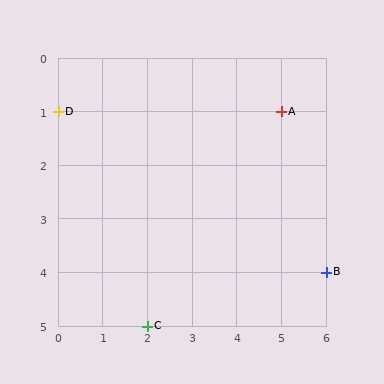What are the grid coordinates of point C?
Point C is at grid coordinates (2, 5).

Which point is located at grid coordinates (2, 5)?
Point C is at (2, 5).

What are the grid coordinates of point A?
Point A is at grid coordinates (5, 1).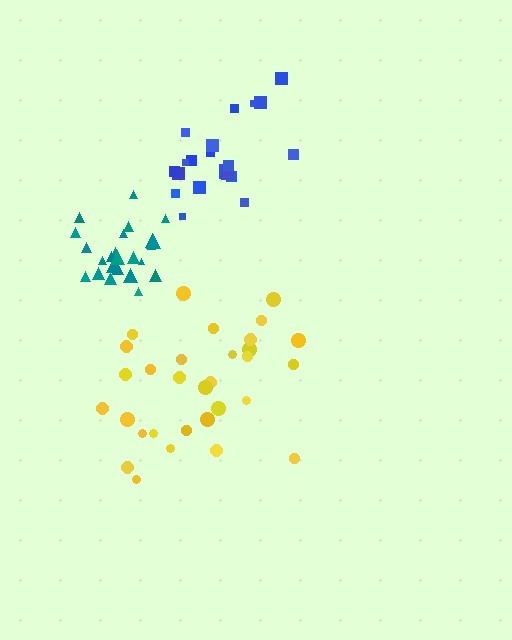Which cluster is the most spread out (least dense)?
Yellow.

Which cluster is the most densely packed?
Teal.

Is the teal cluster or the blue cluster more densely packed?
Teal.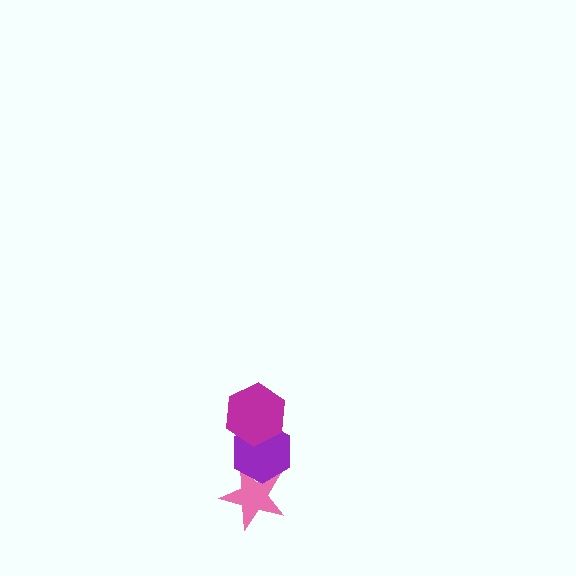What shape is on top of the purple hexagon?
The magenta hexagon is on top of the purple hexagon.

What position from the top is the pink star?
The pink star is 3rd from the top.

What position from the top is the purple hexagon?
The purple hexagon is 2nd from the top.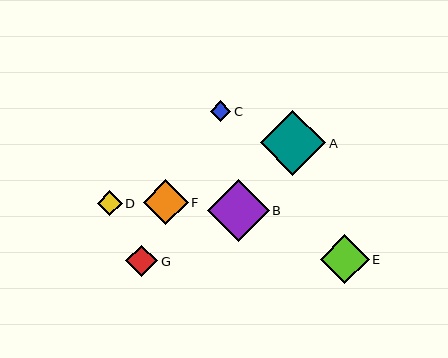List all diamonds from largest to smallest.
From largest to smallest: A, B, E, F, G, D, C.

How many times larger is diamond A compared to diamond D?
Diamond A is approximately 2.6 times the size of diamond D.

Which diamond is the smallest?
Diamond C is the smallest with a size of approximately 21 pixels.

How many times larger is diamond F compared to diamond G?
Diamond F is approximately 1.4 times the size of diamond G.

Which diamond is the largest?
Diamond A is the largest with a size of approximately 65 pixels.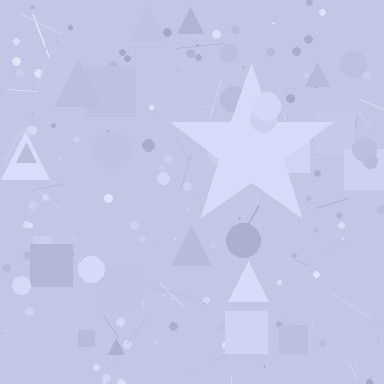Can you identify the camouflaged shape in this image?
The camouflaged shape is a star.